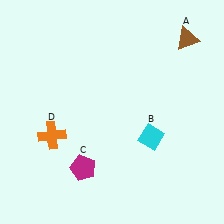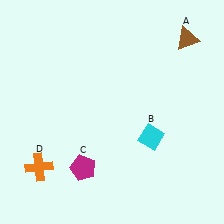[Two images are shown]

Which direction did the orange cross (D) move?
The orange cross (D) moved down.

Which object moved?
The orange cross (D) moved down.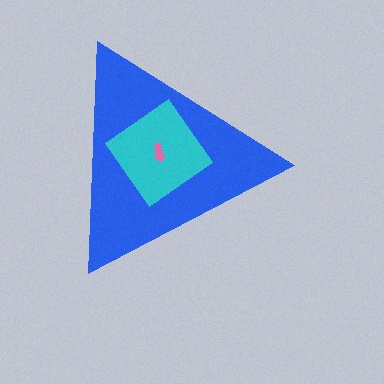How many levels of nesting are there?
3.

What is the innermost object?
The pink arrow.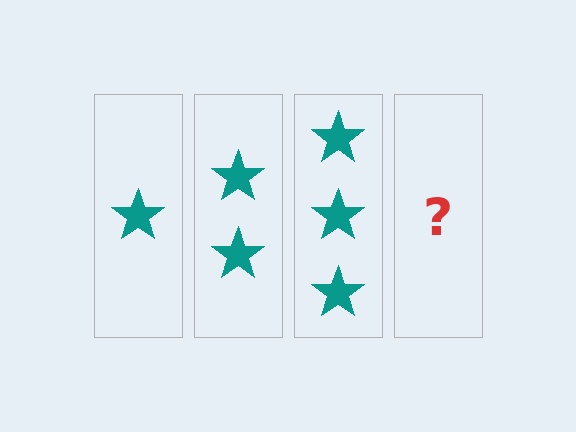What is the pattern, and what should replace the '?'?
The pattern is that each step adds one more star. The '?' should be 4 stars.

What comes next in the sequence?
The next element should be 4 stars.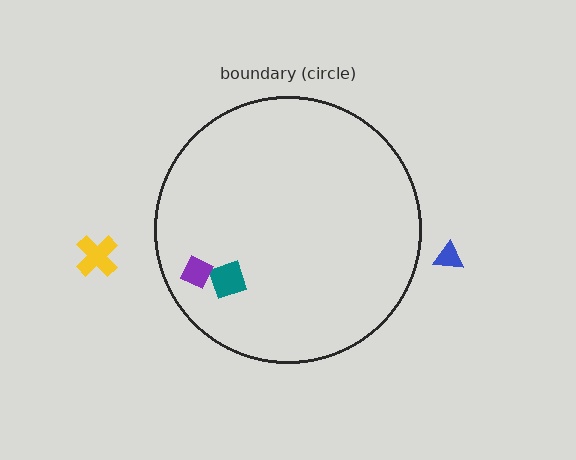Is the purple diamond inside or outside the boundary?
Inside.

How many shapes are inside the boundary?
2 inside, 2 outside.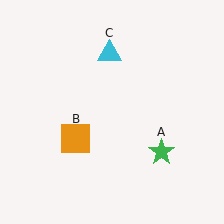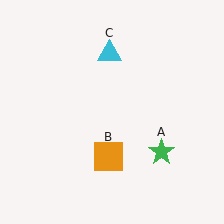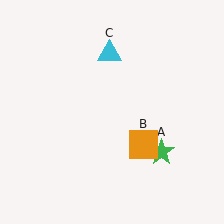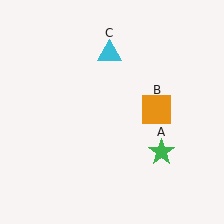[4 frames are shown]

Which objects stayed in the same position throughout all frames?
Green star (object A) and cyan triangle (object C) remained stationary.